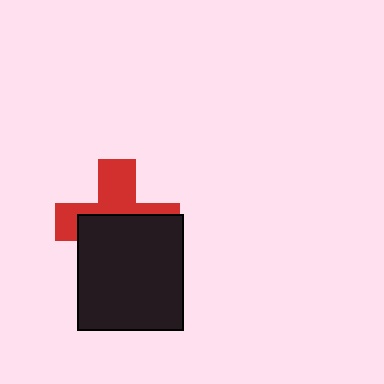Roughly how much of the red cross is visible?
A small part of it is visible (roughly 44%).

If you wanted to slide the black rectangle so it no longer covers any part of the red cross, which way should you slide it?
Slide it down — that is the most direct way to separate the two shapes.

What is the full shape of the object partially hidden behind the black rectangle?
The partially hidden object is a red cross.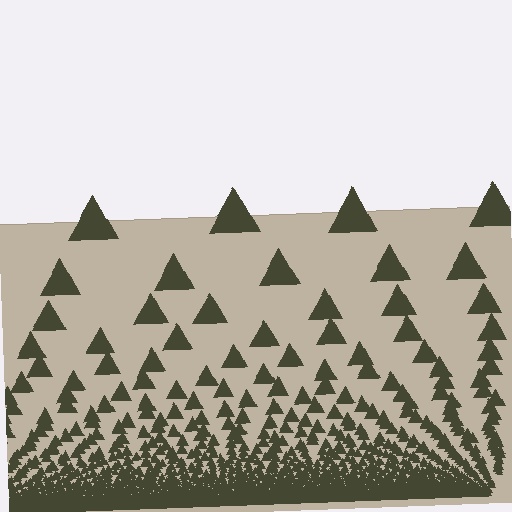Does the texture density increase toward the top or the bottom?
Density increases toward the bottom.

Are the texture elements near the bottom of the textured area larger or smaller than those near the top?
Smaller. The gradient is inverted — elements near the bottom are smaller and denser.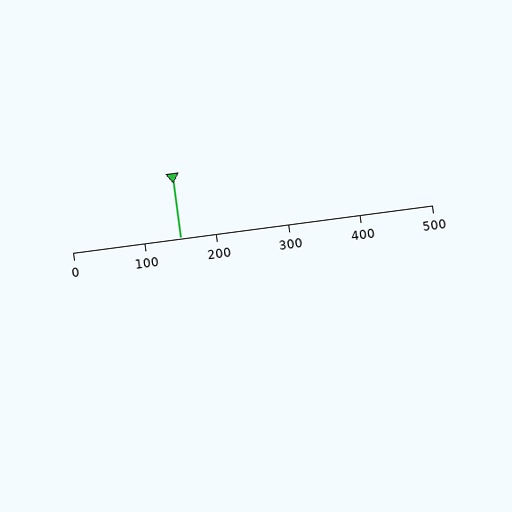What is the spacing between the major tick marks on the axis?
The major ticks are spaced 100 apart.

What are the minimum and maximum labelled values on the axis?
The axis runs from 0 to 500.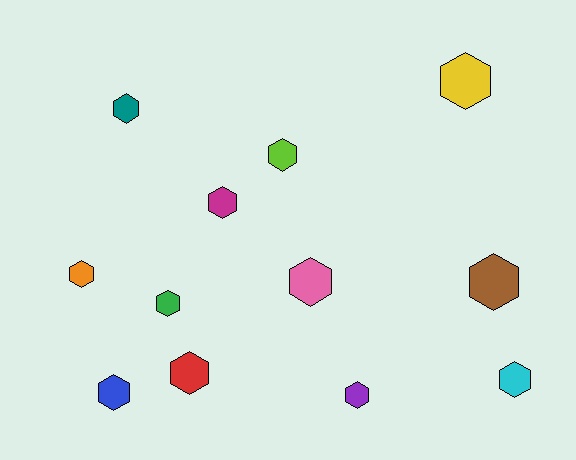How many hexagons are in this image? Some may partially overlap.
There are 12 hexagons.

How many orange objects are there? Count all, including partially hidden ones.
There is 1 orange object.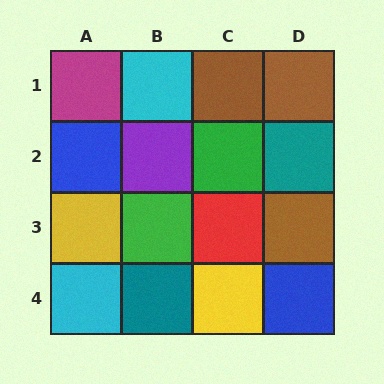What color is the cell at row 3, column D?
Brown.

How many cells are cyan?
2 cells are cyan.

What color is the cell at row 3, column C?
Red.